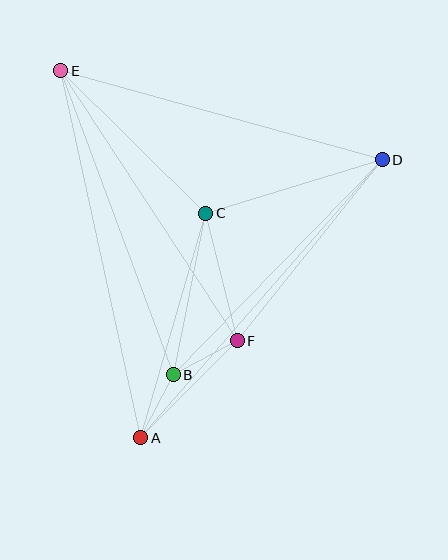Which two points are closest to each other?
Points A and B are closest to each other.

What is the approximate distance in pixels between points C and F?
The distance between C and F is approximately 132 pixels.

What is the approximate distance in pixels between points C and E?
The distance between C and E is approximately 203 pixels.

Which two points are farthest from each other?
Points A and E are farthest from each other.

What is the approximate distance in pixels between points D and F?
The distance between D and F is approximately 232 pixels.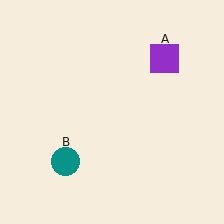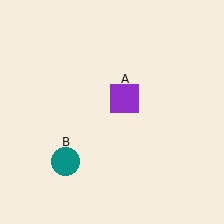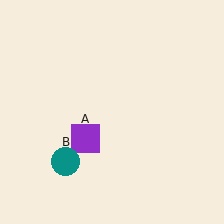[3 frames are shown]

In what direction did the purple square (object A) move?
The purple square (object A) moved down and to the left.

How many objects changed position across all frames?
1 object changed position: purple square (object A).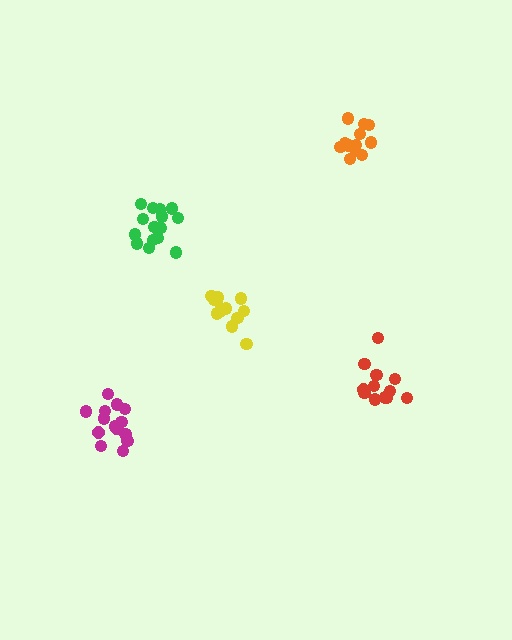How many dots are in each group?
Group 1: 12 dots, Group 2: 12 dots, Group 3: 13 dots, Group 4: 14 dots, Group 5: 16 dots (67 total).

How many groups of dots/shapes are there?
There are 5 groups.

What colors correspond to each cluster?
The clusters are colored: orange, red, yellow, magenta, green.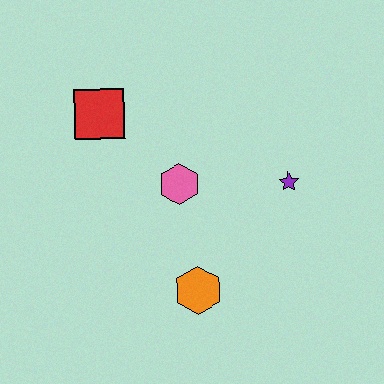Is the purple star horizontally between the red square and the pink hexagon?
No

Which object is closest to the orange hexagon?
The pink hexagon is closest to the orange hexagon.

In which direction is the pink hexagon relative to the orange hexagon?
The pink hexagon is above the orange hexagon.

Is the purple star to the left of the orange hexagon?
No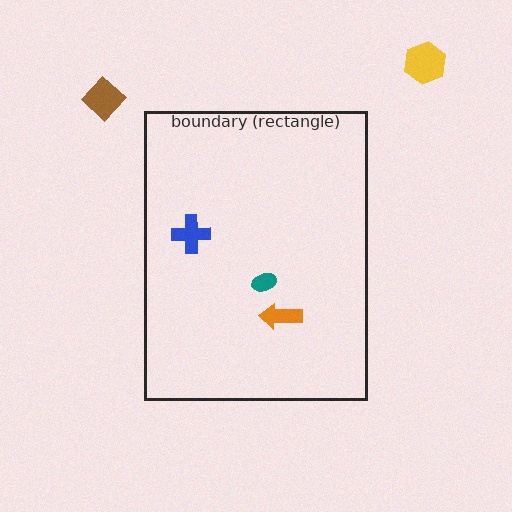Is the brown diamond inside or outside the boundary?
Outside.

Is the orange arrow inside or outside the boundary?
Inside.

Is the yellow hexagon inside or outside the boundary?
Outside.